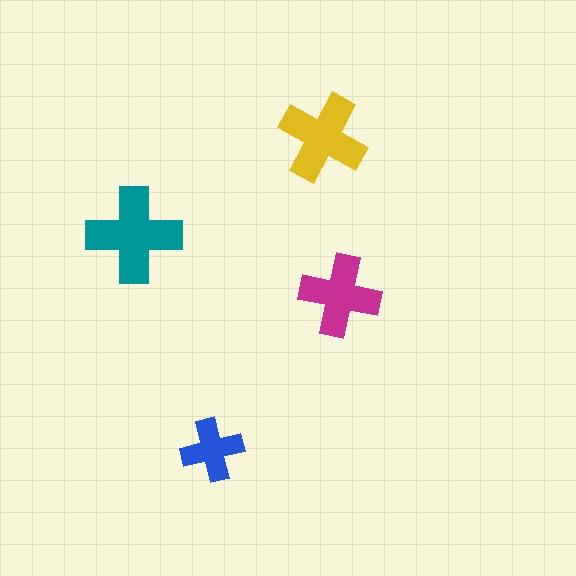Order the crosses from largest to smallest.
the teal one, the yellow one, the magenta one, the blue one.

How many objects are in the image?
There are 4 objects in the image.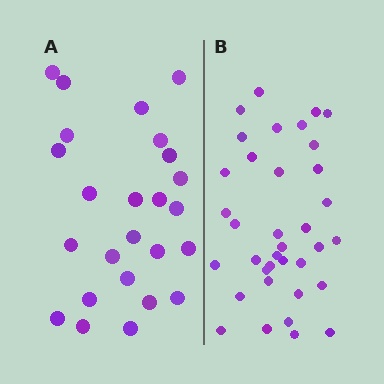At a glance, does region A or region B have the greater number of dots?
Region B (the right region) has more dots.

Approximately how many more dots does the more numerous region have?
Region B has roughly 12 or so more dots than region A.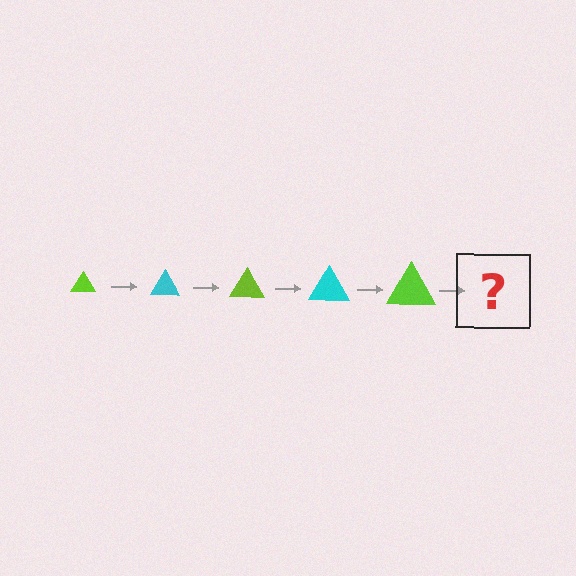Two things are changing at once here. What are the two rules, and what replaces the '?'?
The two rules are that the triangle grows larger each step and the color cycles through lime and cyan. The '?' should be a cyan triangle, larger than the previous one.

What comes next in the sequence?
The next element should be a cyan triangle, larger than the previous one.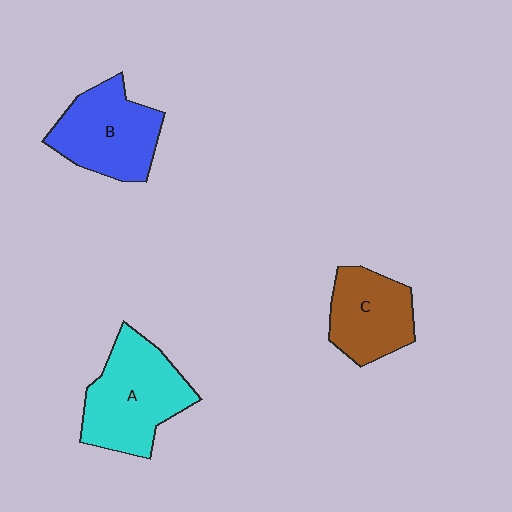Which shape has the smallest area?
Shape C (brown).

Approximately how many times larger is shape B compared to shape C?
Approximately 1.2 times.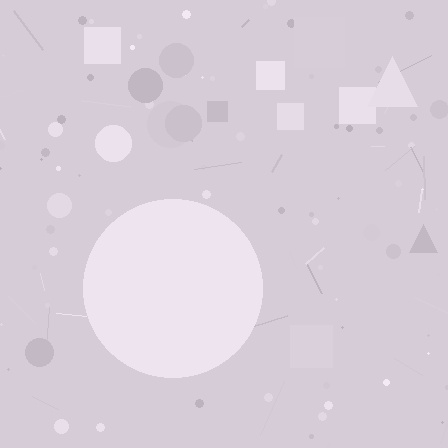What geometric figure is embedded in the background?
A circle is embedded in the background.